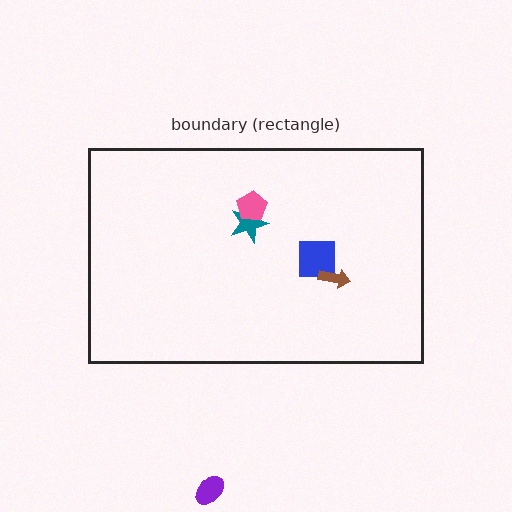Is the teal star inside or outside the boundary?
Inside.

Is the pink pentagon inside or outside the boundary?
Inside.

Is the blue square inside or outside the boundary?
Inside.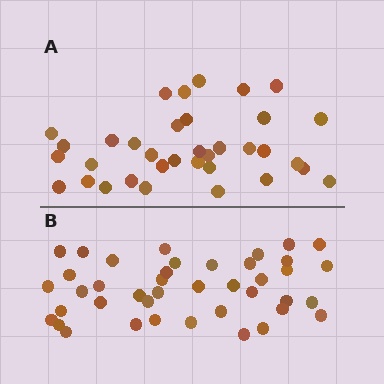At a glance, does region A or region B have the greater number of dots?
Region B (the bottom region) has more dots.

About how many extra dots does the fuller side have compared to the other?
Region B has about 6 more dots than region A.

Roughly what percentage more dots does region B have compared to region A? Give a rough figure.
About 15% more.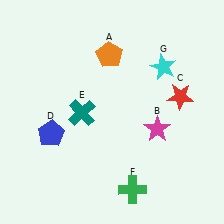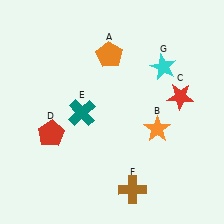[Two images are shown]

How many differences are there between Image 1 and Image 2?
There are 3 differences between the two images.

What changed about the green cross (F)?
In Image 1, F is green. In Image 2, it changed to brown.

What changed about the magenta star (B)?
In Image 1, B is magenta. In Image 2, it changed to orange.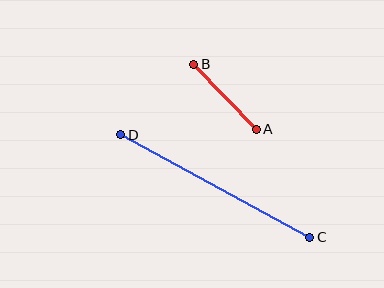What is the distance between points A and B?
The distance is approximately 90 pixels.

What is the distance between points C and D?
The distance is approximately 215 pixels.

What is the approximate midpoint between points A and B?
The midpoint is at approximately (225, 97) pixels.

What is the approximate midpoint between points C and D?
The midpoint is at approximately (215, 186) pixels.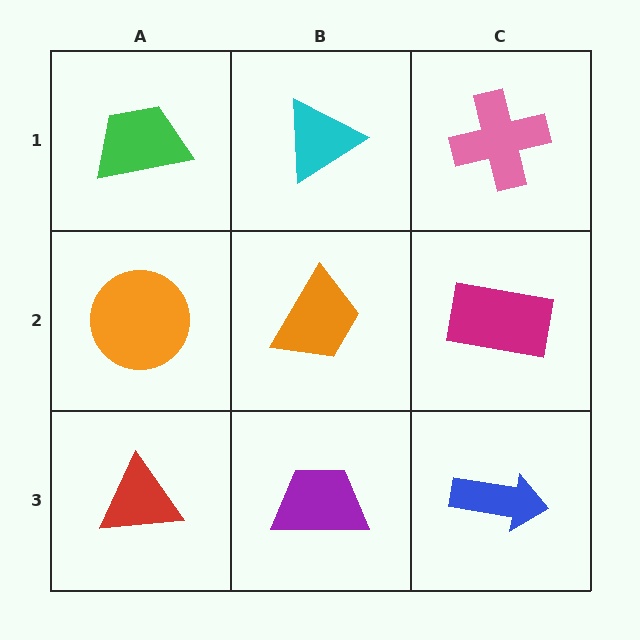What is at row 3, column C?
A blue arrow.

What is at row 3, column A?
A red triangle.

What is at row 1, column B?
A cyan triangle.